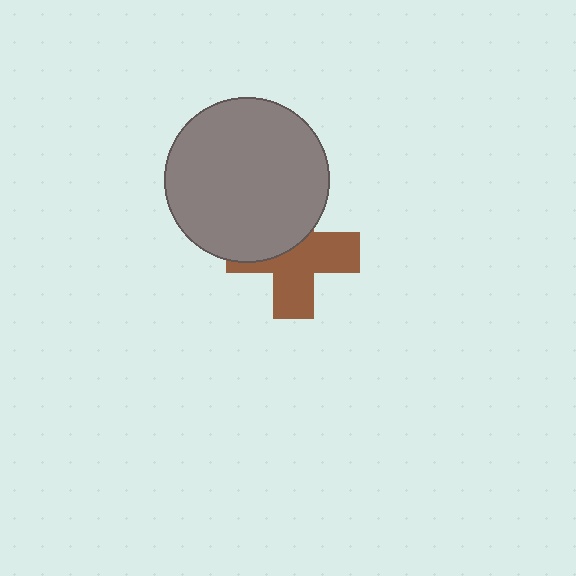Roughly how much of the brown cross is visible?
About half of it is visible (roughly 58%).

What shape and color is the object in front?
The object in front is a gray circle.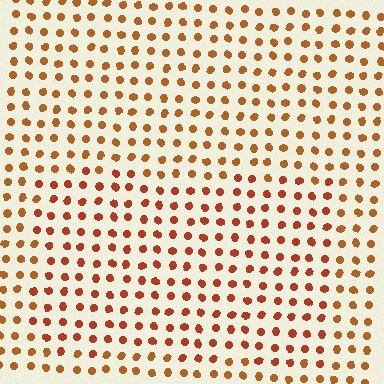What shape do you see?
I see a rectangle.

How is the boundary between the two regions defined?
The boundary is defined purely by a slight shift in hue (about 19 degrees). Spacing, size, and orientation are identical on both sides.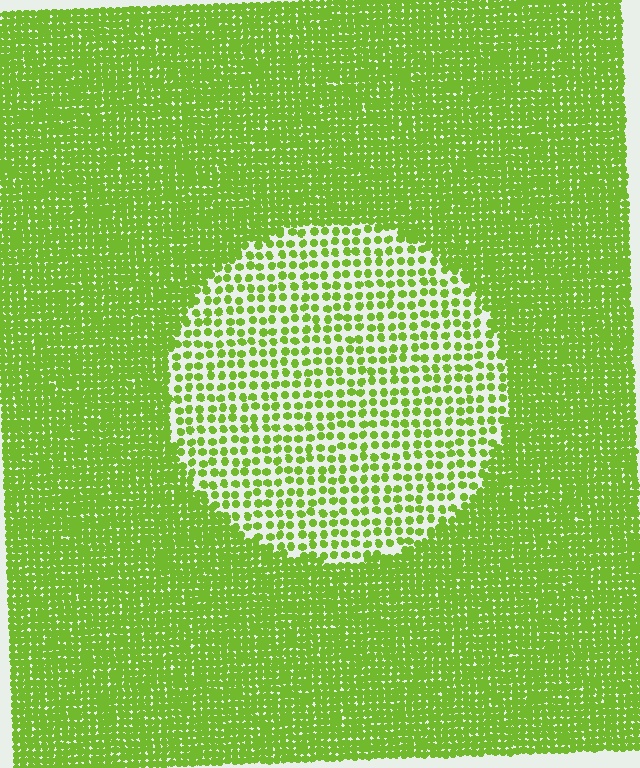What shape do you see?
I see a circle.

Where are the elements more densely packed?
The elements are more densely packed outside the circle boundary.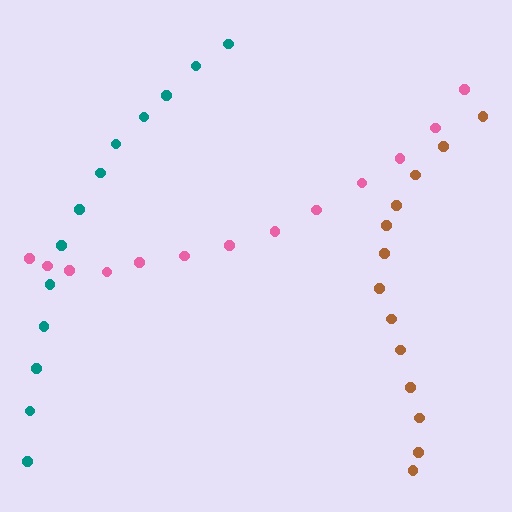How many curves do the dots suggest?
There are 3 distinct paths.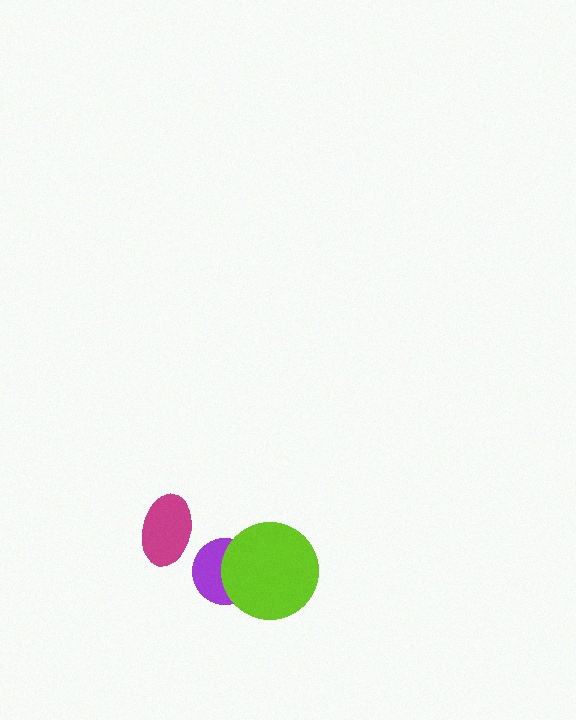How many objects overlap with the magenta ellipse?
0 objects overlap with the magenta ellipse.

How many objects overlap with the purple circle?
1 object overlaps with the purple circle.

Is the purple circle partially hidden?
Yes, it is partially covered by another shape.